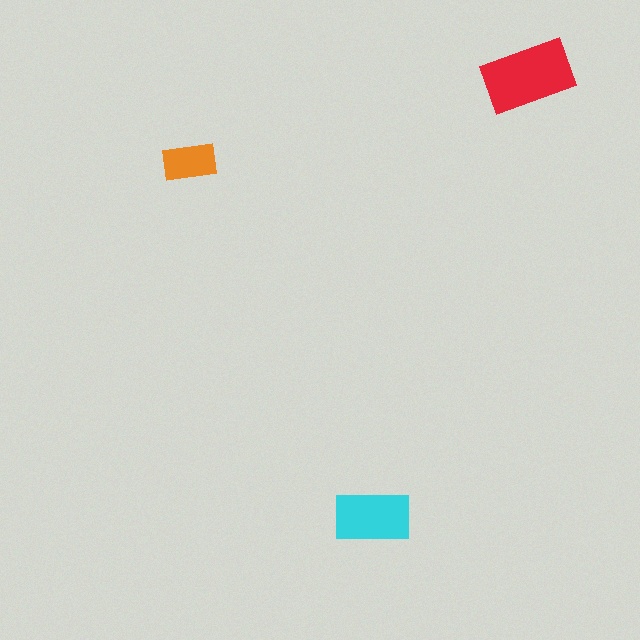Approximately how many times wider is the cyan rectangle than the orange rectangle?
About 1.5 times wider.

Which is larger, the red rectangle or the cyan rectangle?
The red one.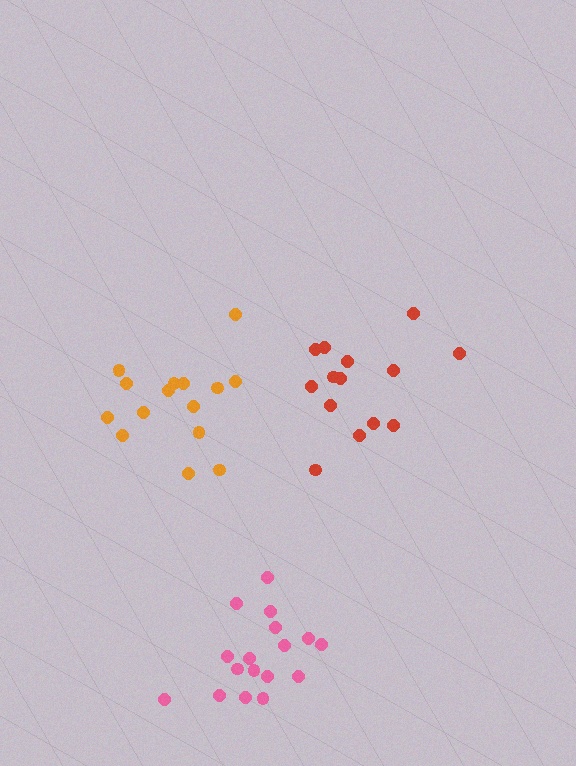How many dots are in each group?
Group 1: 15 dots, Group 2: 14 dots, Group 3: 17 dots (46 total).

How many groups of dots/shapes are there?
There are 3 groups.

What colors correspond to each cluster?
The clusters are colored: orange, red, pink.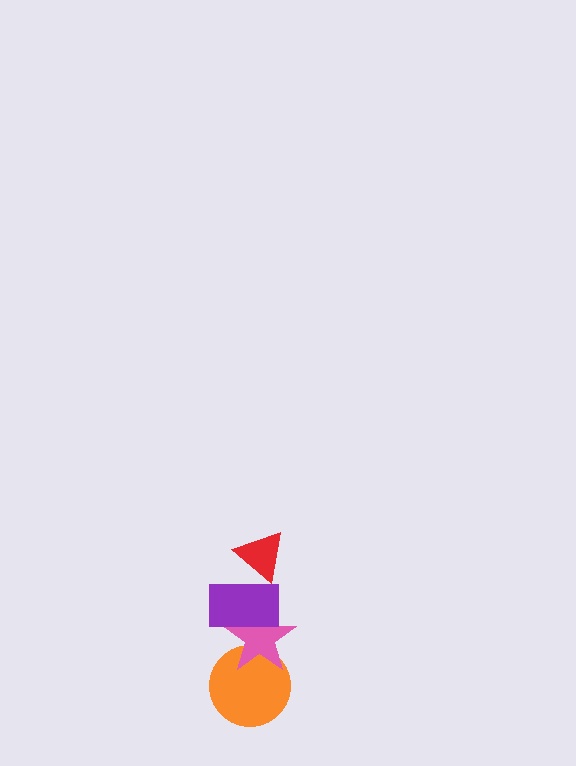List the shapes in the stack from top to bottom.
From top to bottom: the red triangle, the purple rectangle, the pink star, the orange circle.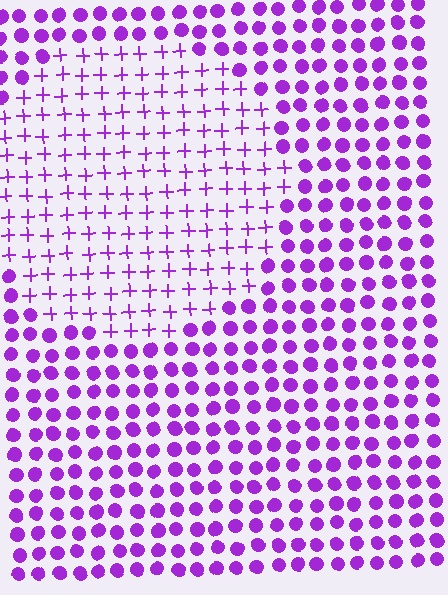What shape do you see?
I see a circle.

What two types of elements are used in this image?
The image uses plus signs inside the circle region and circles outside it.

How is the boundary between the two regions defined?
The boundary is defined by a change in element shape: plus signs inside vs. circles outside. All elements share the same color and spacing.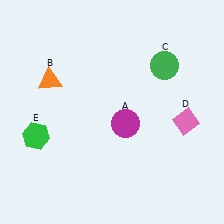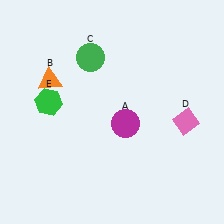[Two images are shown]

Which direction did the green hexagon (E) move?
The green hexagon (E) moved up.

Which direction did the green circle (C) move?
The green circle (C) moved left.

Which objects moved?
The objects that moved are: the green circle (C), the green hexagon (E).